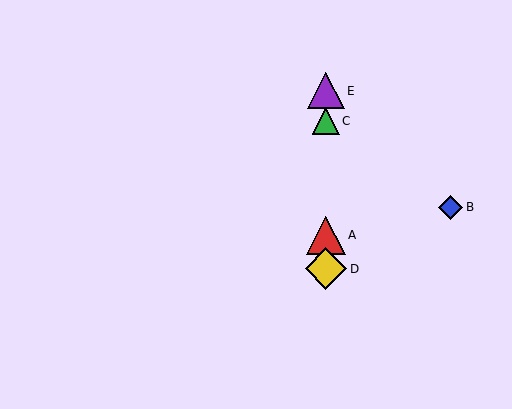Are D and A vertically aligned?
Yes, both are at x≈326.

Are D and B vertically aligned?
No, D is at x≈326 and B is at x≈451.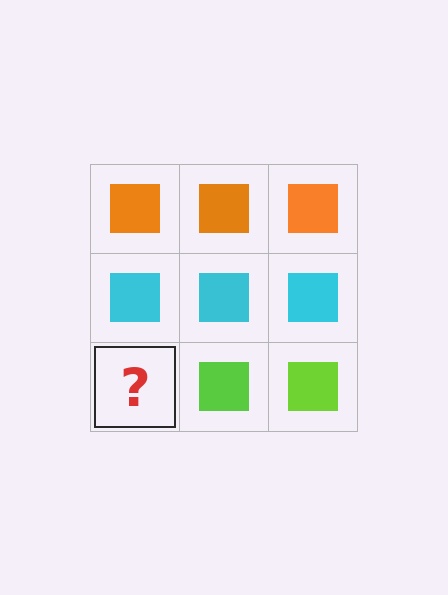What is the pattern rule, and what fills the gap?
The rule is that each row has a consistent color. The gap should be filled with a lime square.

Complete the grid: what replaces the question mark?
The question mark should be replaced with a lime square.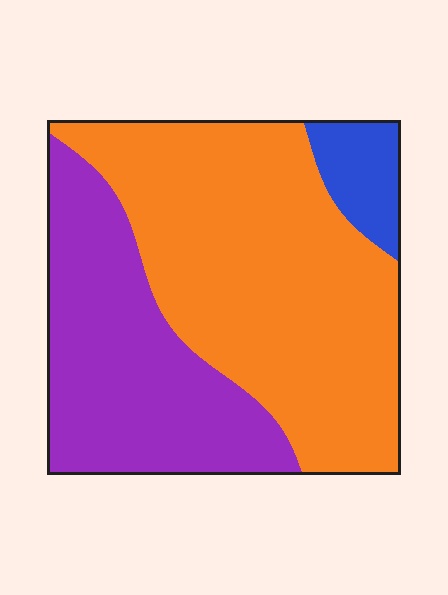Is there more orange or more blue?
Orange.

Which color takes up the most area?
Orange, at roughly 55%.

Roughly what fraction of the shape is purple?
Purple covers about 35% of the shape.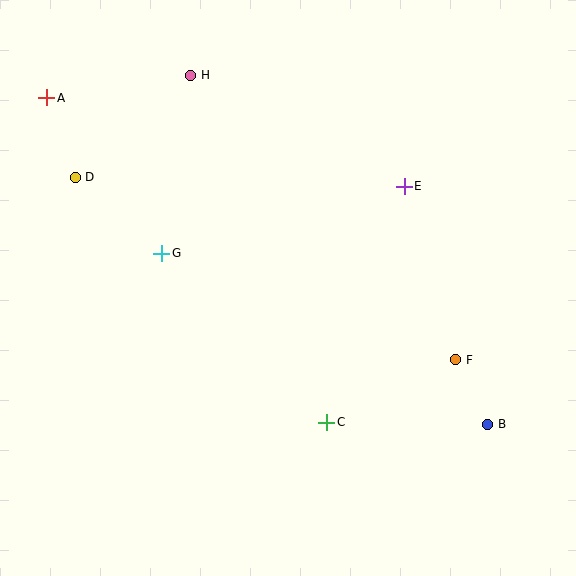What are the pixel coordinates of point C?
Point C is at (327, 422).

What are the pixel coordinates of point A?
Point A is at (47, 98).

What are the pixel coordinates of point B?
Point B is at (488, 424).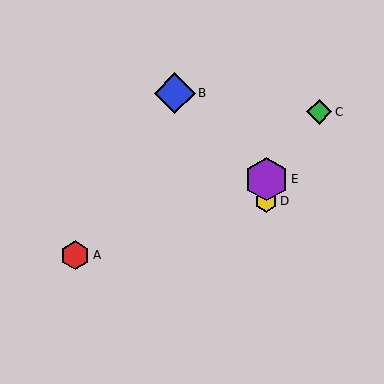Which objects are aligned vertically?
Objects D, E are aligned vertically.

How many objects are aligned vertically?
2 objects (D, E) are aligned vertically.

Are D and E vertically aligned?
Yes, both are at x≈266.